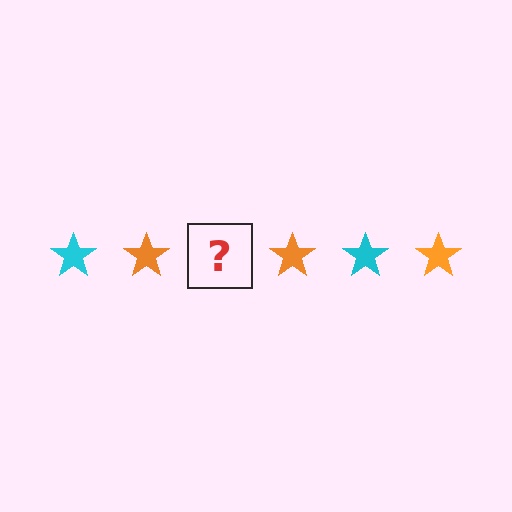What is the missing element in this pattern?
The missing element is a cyan star.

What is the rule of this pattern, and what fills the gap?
The rule is that the pattern cycles through cyan, orange stars. The gap should be filled with a cyan star.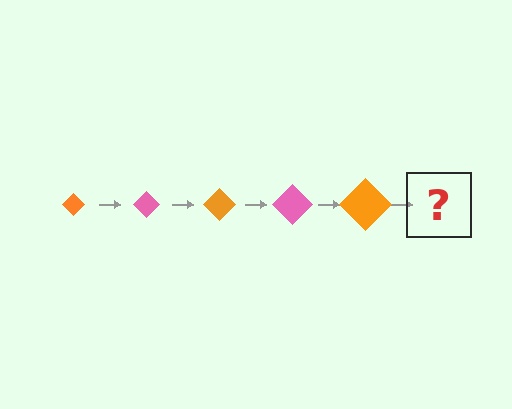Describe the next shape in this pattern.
It should be a pink diamond, larger than the previous one.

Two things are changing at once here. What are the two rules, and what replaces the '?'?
The two rules are that the diamond grows larger each step and the color cycles through orange and pink. The '?' should be a pink diamond, larger than the previous one.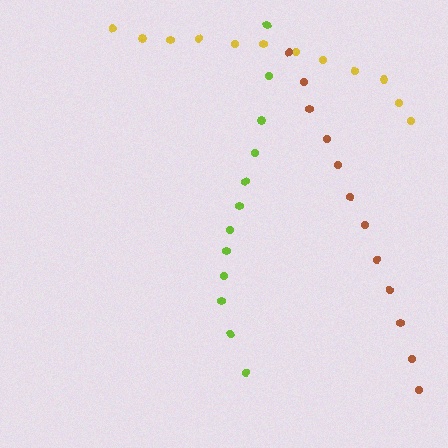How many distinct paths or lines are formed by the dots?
There are 3 distinct paths.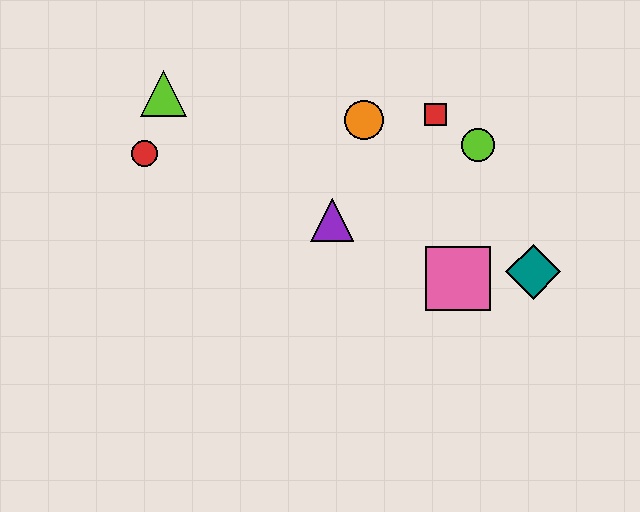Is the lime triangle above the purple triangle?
Yes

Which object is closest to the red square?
The lime circle is closest to the red square.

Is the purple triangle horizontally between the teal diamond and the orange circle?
No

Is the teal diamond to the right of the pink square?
Yes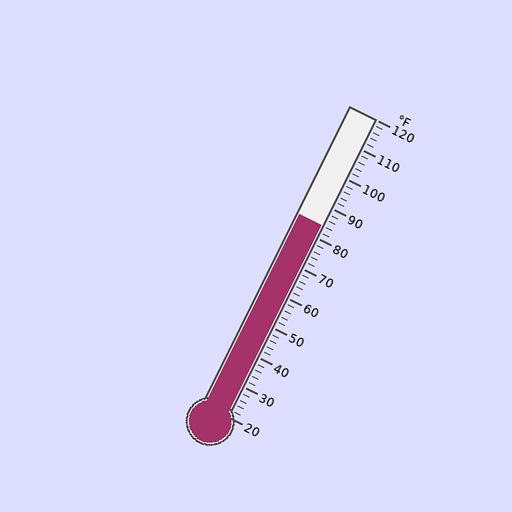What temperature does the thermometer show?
The thermometer shows approximately 84°F.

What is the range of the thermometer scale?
The thermometer scale ranges from 20°F to 120°F.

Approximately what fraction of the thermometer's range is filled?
The thermometer is filled to approximately 65% of its range.